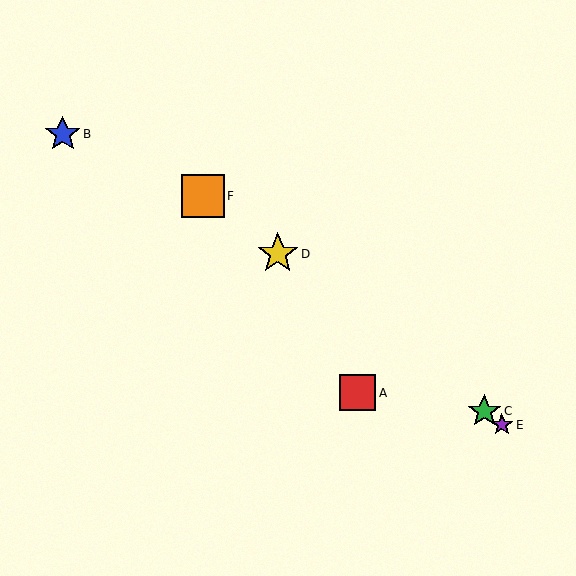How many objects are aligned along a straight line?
4 objects (C, D, E, F) are aligned along a straight line.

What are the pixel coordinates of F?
Object F is at (203, 196).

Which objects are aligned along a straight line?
Objects C, D, E, F are aligned along a straight line.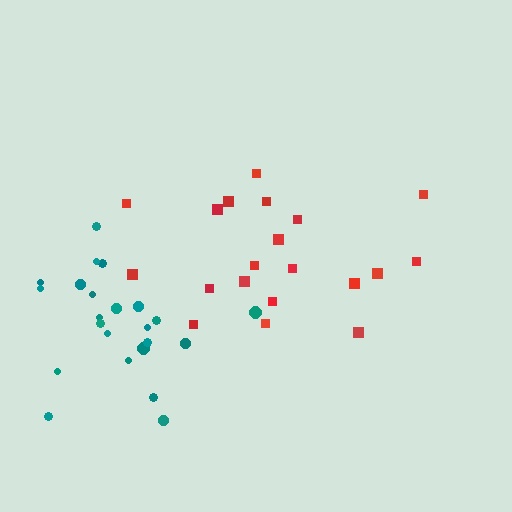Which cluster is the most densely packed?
Teal.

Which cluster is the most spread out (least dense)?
Red.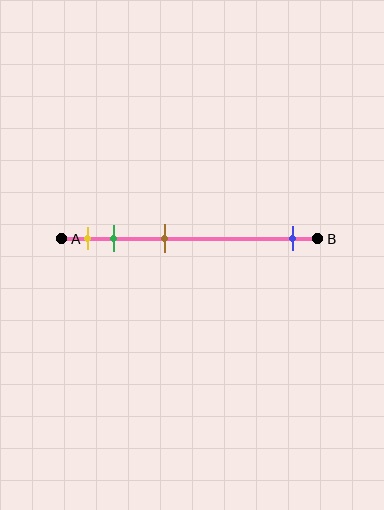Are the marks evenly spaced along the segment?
No, the marks are not evenly spaced.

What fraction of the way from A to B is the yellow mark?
The yellow mark is approximately 10% (0.1) of the way from A to B.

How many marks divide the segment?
There are 4 marks dividing the segment.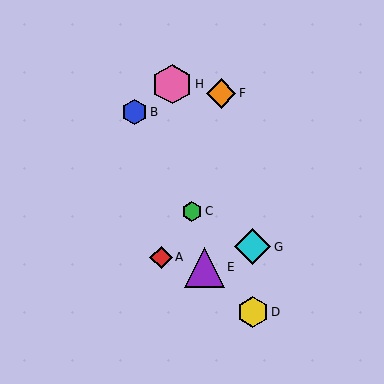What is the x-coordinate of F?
Object F is at x≈221.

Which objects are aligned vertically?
Objects D, G are aligned vertically.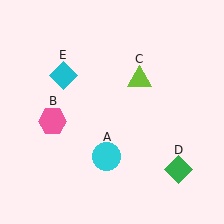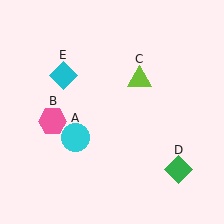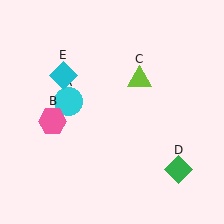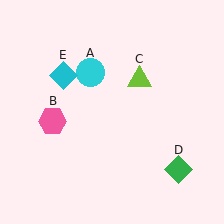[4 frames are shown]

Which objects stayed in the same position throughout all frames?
Pink hexagon (object B) and lime triangle (object C) and green diamond (object D) and cyan diamond (object E) remained stationary.